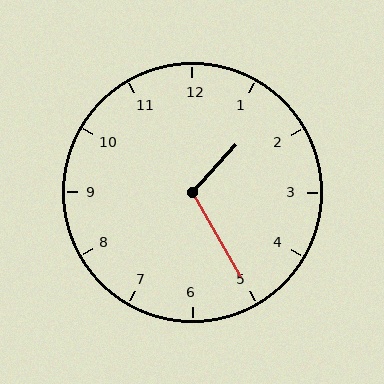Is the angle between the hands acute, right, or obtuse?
It is obtuse.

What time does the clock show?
1:25.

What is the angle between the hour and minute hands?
Approximately 108 degrees.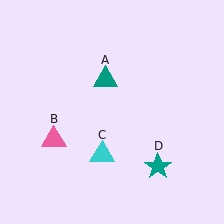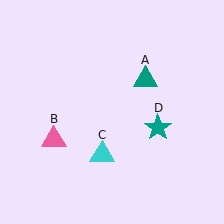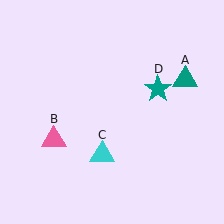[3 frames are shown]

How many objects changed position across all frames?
2 objects changed position: teal triangle (object A), teal star (object D).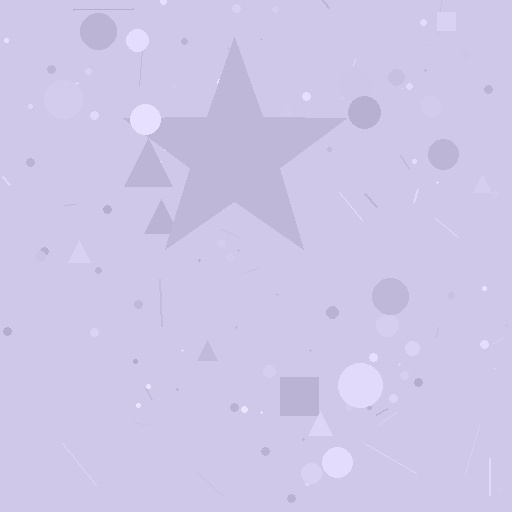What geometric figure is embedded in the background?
A star is embedded in the background.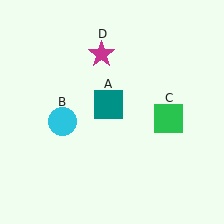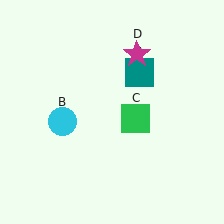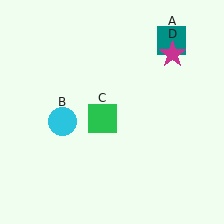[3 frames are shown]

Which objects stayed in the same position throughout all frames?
Cyan circle (object B) remained stationary.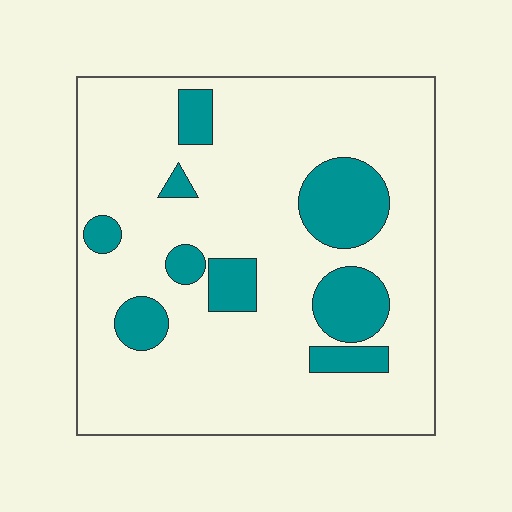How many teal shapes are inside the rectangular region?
9.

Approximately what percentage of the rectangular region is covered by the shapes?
Approximately 20%.